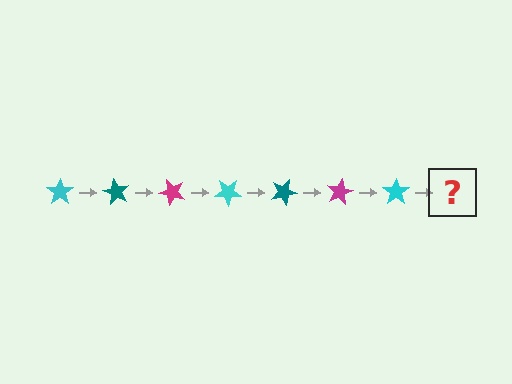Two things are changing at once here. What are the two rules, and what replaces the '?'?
The two rules are that it rotates 60 degrees each step and the color cycles through cyan, teal, and magenta. The '?' should be a teal star, rotated 420 degrees from the start.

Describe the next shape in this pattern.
It should be a teal star, rotated 420 degrees from the start.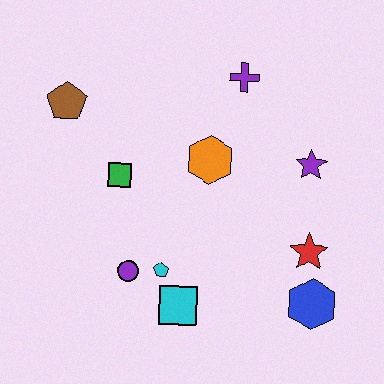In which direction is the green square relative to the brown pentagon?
The green square is below the brown pentagon.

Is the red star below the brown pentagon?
Yes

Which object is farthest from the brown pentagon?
The blue hexagon is farthest from the brown pentagon.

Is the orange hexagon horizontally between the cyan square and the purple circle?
No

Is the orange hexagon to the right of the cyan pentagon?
Yes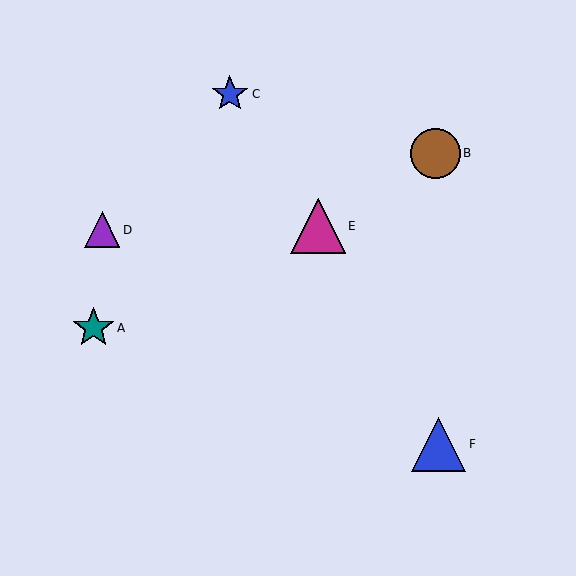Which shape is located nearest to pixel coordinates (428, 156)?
The brown circle (labeled B) at (435, 153) is nearest to that location.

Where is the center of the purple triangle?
The center of the purple triangle is at (102, 230).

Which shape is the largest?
The magenta triangle (labeled E) is the largest.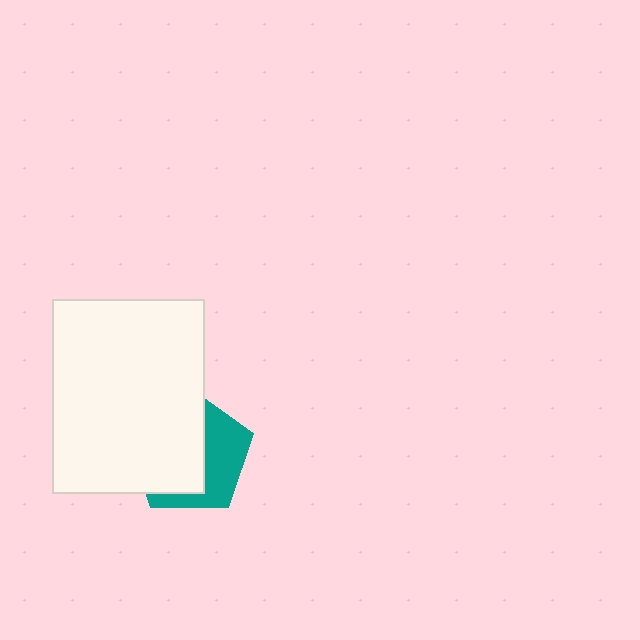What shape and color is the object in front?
The object in front is a white rectangle.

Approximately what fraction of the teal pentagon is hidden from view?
Roughly 59% of the teal pentagon is hidden behind the white rectangle.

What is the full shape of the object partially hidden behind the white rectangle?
The partially hidden object is a teal pentagon.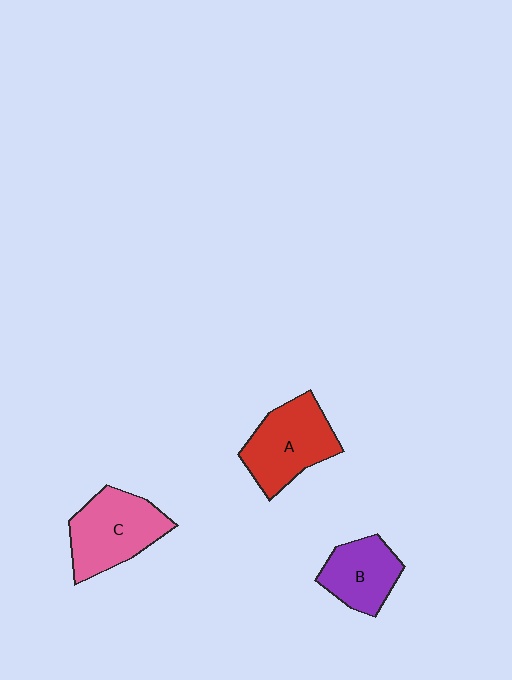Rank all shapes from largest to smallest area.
From largest to smallest: C (pink), A (red), B (purple).